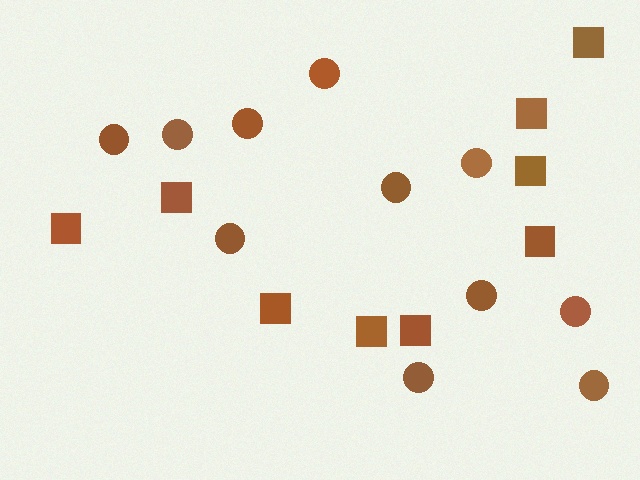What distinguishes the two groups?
There are 2 groups: one group of circles (11) and one group of squares (9).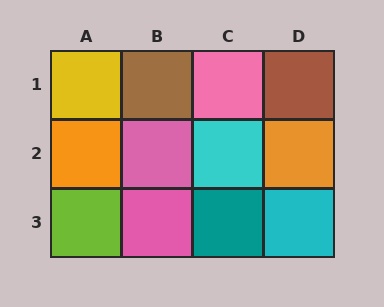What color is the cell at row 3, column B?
Pink.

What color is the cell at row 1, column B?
Brown.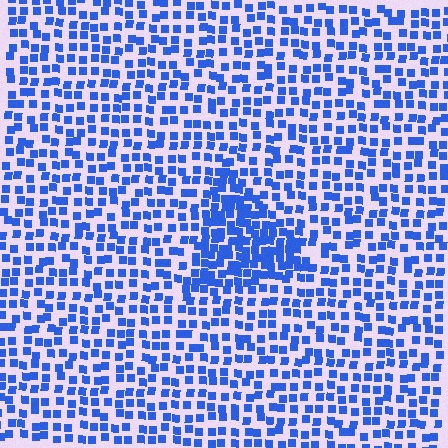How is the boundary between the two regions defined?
The boundary is defined by a change in element density (approximately 2.0x ratio). All elements are the same color, size, and shape.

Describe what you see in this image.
The image contains small blue elements arranged at two different densities. A triangle-shaped region is visible where the elements are more densely packed than the surrounding area.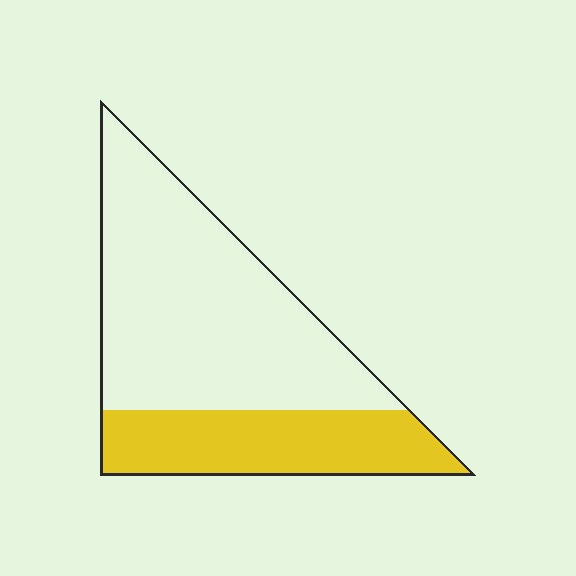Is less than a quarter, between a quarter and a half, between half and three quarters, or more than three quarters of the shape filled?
Between a quarter and a half.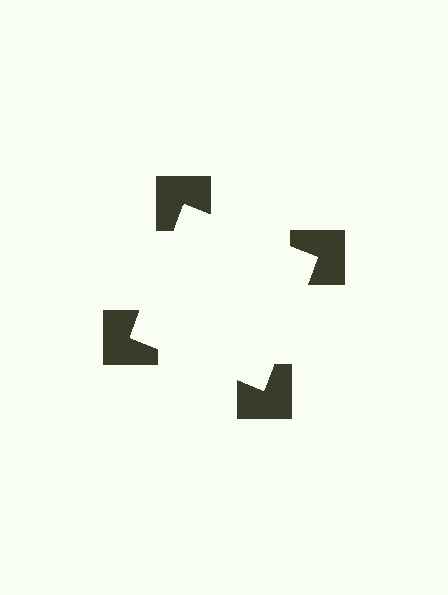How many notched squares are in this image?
There are 4 — one at each vertex of the illusory square.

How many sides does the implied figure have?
4 sides.